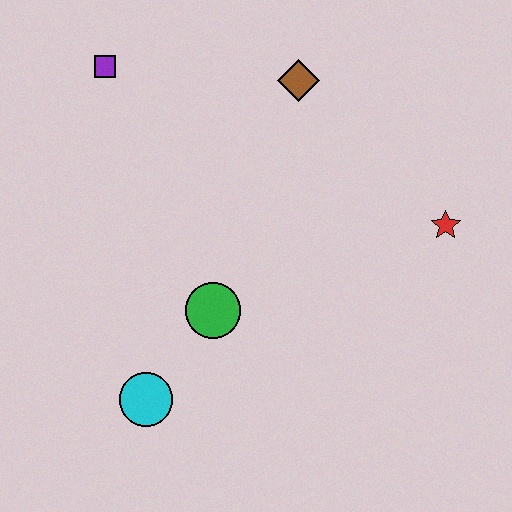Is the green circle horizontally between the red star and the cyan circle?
Yes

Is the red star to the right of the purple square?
Yes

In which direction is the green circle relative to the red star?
The green circle is to the left of the red star.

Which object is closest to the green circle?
The cyan circle is closest to the green circle.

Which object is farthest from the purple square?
The red star is farthest from the purple square.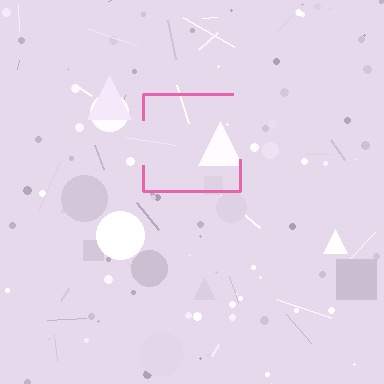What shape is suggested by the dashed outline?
The dashed outline suggests a square.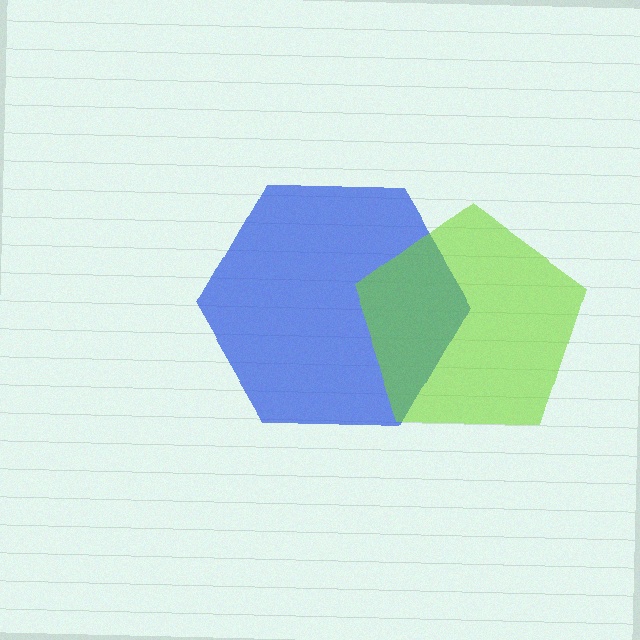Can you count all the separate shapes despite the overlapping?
Yes, there are 2 separate shapes.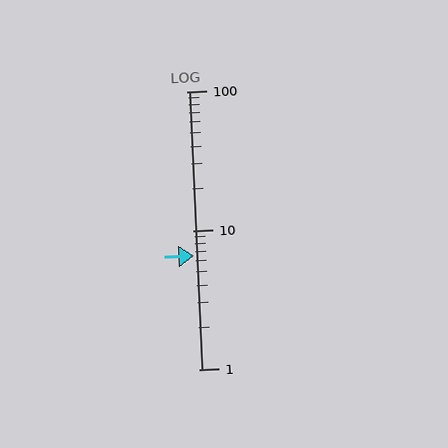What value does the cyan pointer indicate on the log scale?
The pointer indicates approximately 6.6.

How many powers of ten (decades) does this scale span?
The scale spans 2 decades, from 1 to 100.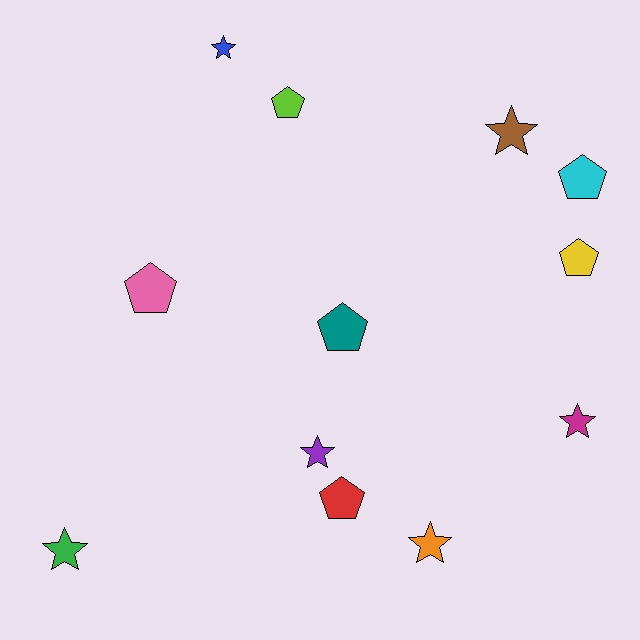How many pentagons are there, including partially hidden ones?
There are 6 pentagons.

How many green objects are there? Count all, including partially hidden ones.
There is 1 green object.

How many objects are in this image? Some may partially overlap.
There are 12 objects.